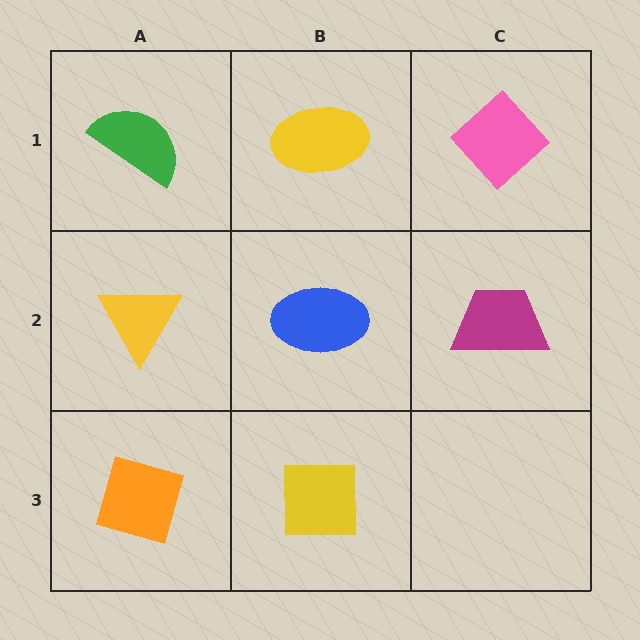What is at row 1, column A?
A green semicircle.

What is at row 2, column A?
A yellow triangle.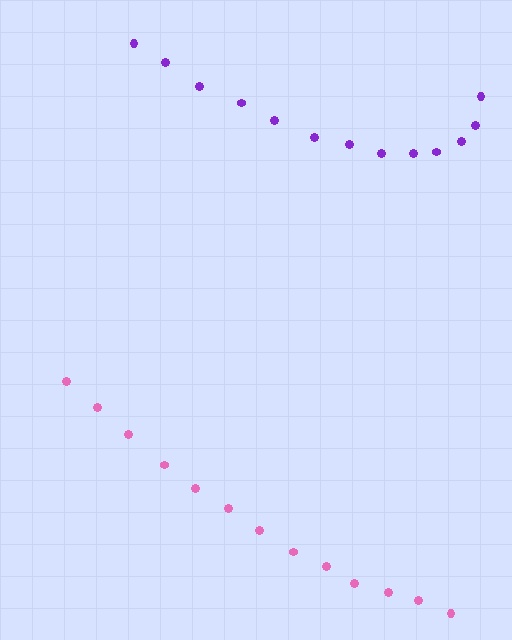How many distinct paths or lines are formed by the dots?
There are 2 distinct paths.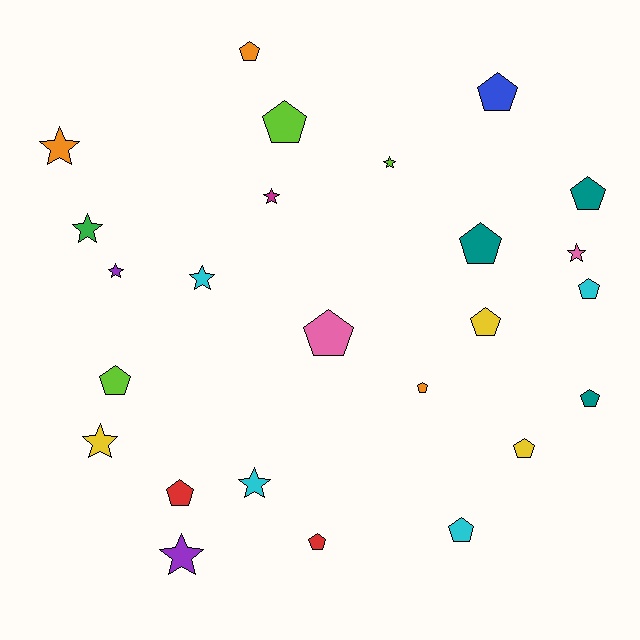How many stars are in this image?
There are 10 stars.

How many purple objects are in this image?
There are 2 purple objects.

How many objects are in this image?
There are 25 objects.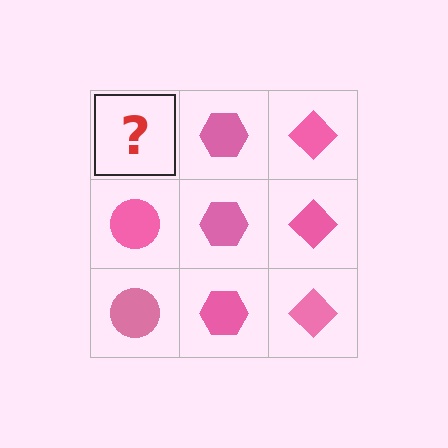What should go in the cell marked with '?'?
The missing cell should contain a pink circle.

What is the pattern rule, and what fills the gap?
The rule is that each column has a consistent shape. The gap should be filled with a pink circle.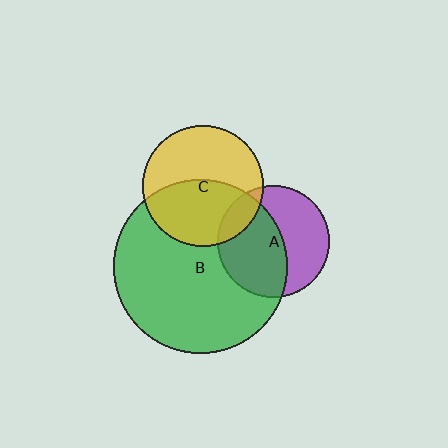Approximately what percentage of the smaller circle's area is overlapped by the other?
Approximately 15%.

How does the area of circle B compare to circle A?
Approximately 2.4 times.